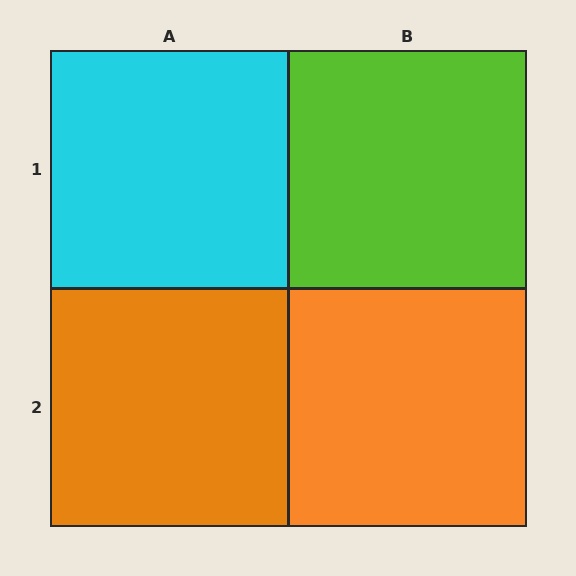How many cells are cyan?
1 cell is cyan.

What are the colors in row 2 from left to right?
Orange, orange.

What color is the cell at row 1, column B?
Lime.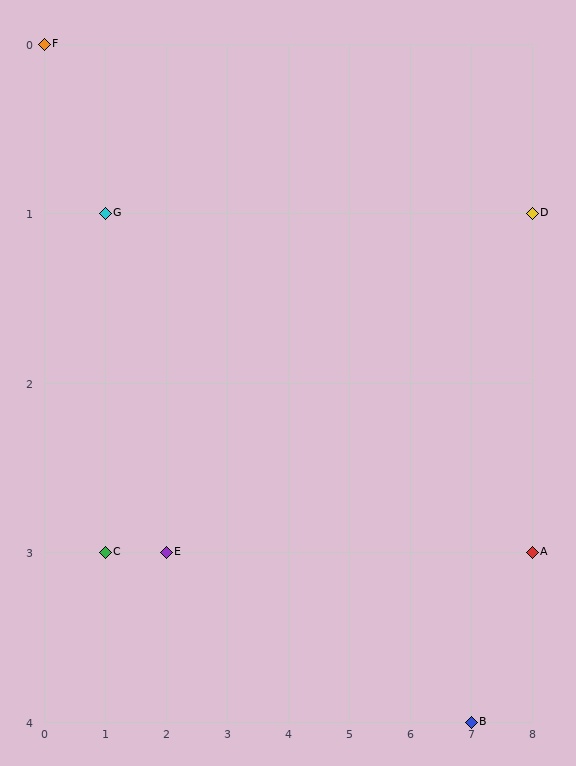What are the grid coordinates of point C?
Point C is at grid coordinates (1, 3).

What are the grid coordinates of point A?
Point A is at grid coordinates (8, 3).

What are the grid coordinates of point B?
Point B is at grid coordinates (7, 4).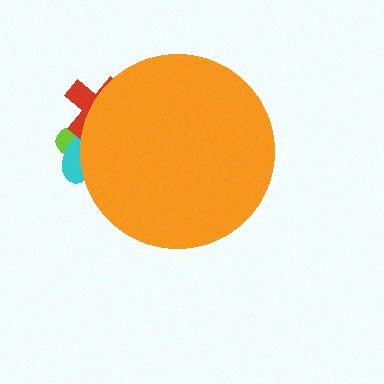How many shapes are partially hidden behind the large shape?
3 shapes are partially hidden.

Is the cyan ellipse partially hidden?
Yes, the cyan ellipse is partially hidden behind the orange circle.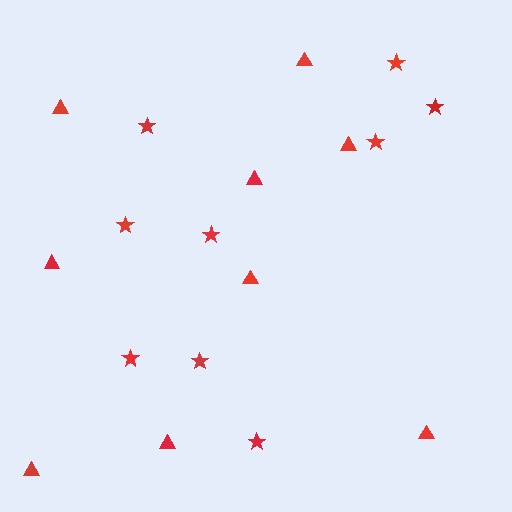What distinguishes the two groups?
There are 2 groups: one group of stars (9) and one group of triangles (9).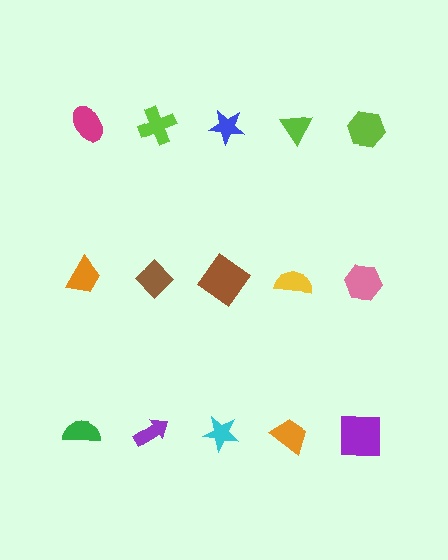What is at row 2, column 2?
A brown diamond.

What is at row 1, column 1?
A magenta ellipse.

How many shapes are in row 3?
5 shapes.